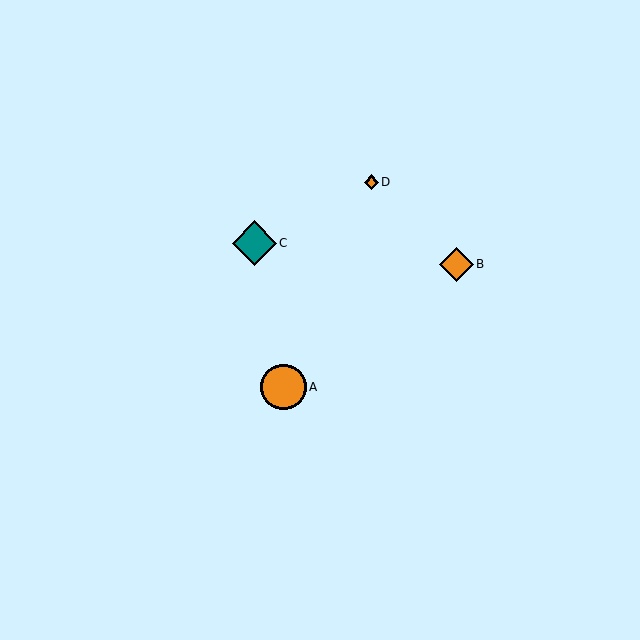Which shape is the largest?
The orange circle (labeled A) is the largest.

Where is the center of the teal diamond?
The center of the teal diamond is at (254, 243).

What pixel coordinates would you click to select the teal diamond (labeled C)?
Click at (254, 243) to select the teal diamond C.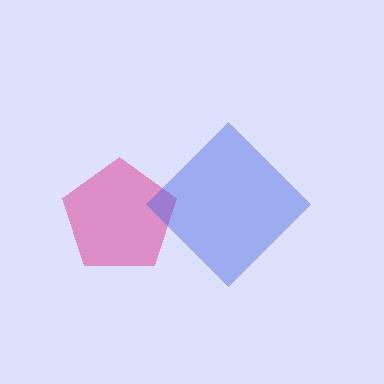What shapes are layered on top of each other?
The layered shapes are: a pink pentagon, a blue diamond.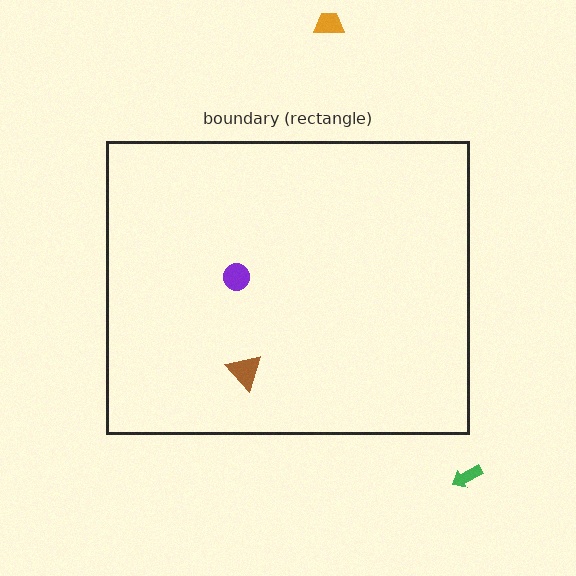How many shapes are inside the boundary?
2 inside, 2 outside.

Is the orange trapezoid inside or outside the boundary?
Outside.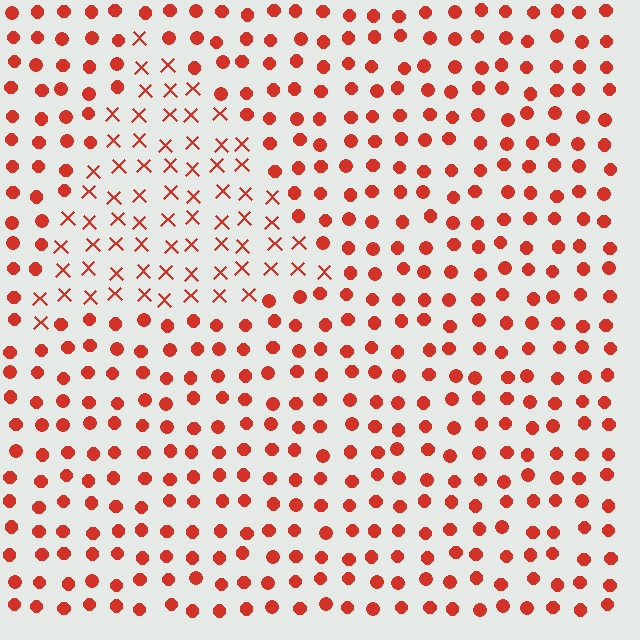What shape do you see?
I see a triangle.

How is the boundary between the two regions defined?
The boundary is defined by a change in element shape: X marks inside vs. circles outside. All elements share the same color and spacing.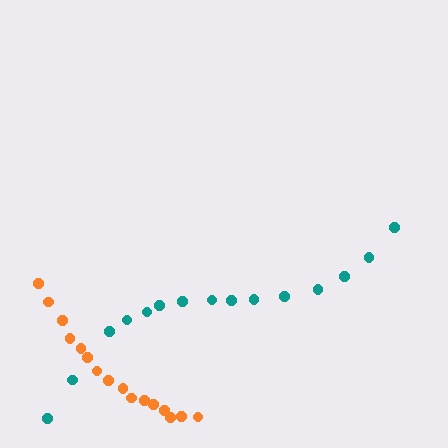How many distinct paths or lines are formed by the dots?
There are 2 distinct paths.